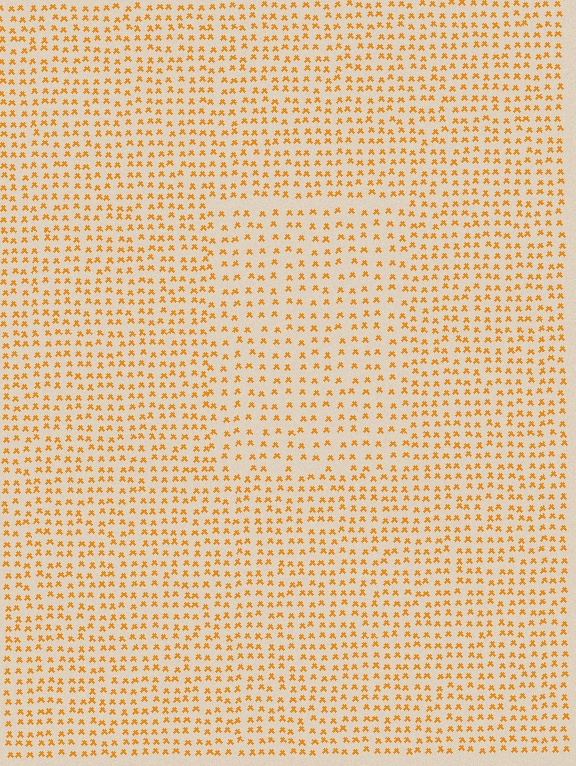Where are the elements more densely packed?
The elements are more densely packed outside the rectangle boundary.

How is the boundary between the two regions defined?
The boundary is defined by a change in element density (approximately 1.5x ratio). All elements are the same color, size, and shape.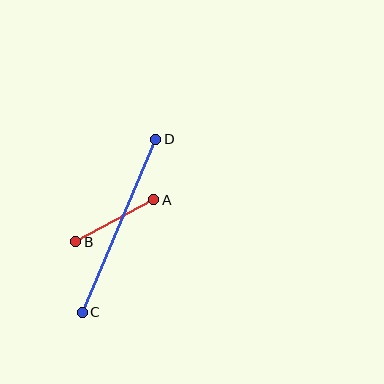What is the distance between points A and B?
The distance is approximately 89 pixels.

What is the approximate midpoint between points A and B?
The midpoint is at approximately (115, 221) pixels.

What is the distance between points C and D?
The distance is approximately 188 pixels.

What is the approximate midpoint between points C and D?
The midpoint is at approximately (119, 226) pixels.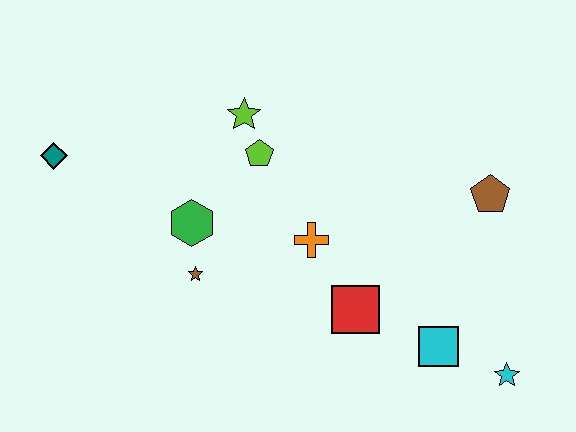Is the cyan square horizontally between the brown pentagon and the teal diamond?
Yes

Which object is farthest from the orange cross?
The teal diamond is farthest from the orange cross.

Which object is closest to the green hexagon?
The brown star is closest to the green hexagon.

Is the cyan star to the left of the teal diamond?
No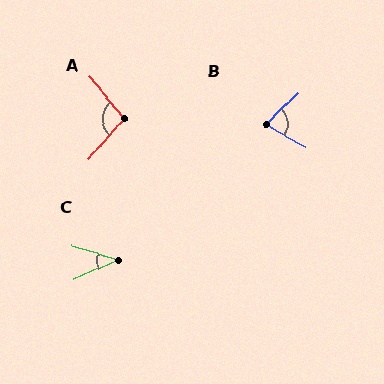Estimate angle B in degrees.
Approximately 74 degrees.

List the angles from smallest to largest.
C (39°), B (74°), A (100°).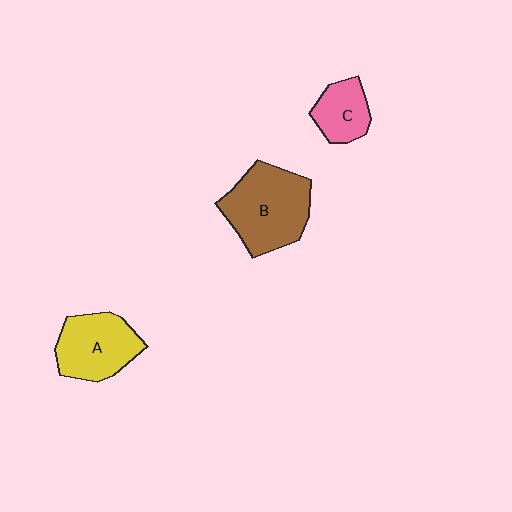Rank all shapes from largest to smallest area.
From largest to smallest: B (brown), A (yellow), C (pink).